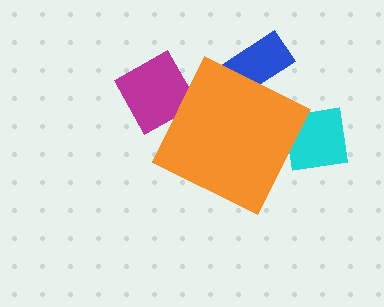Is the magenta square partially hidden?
Yes, the magenta square is partially hidden behind the orange diamond.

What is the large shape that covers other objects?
An orange diamond.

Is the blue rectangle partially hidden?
Yes, the blue rectangle is partially hidden behind the orange diamond.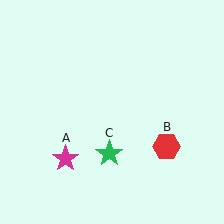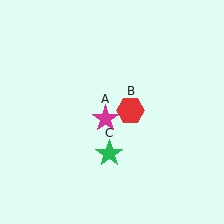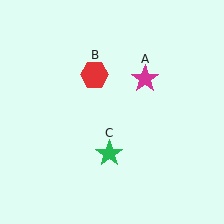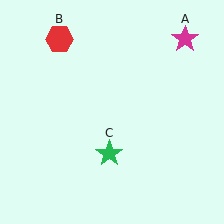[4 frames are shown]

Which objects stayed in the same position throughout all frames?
Green star (object C) remained stationary.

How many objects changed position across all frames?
2 objects changed position: magenta star (object A), red hexagon (object B).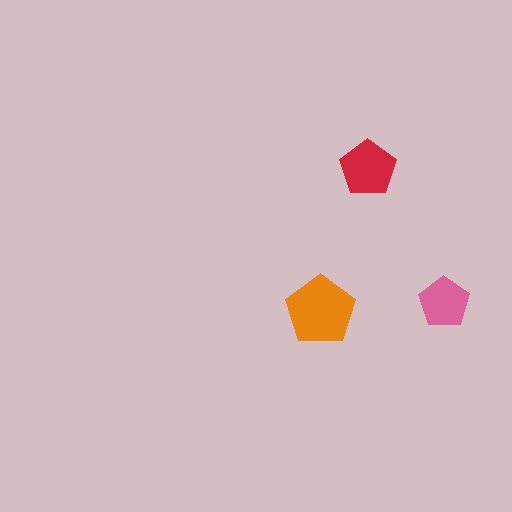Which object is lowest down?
The orange pentagon is bottommost.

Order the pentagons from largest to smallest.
the orange one, the red one, the pink one.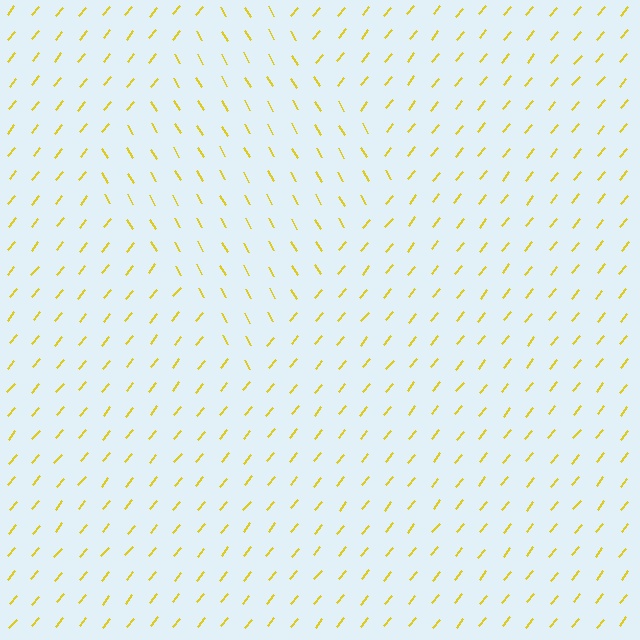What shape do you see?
I see a diamond.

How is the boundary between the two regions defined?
The boundary is defined purely by a change in line orientation (approximately 69 degrees difference). All lines are the same color and thickness.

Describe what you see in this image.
The image is filled with small yellow line segments. A diamond region in the image has lines oriented differently from the surrounding lines, creating a visible texture boundary.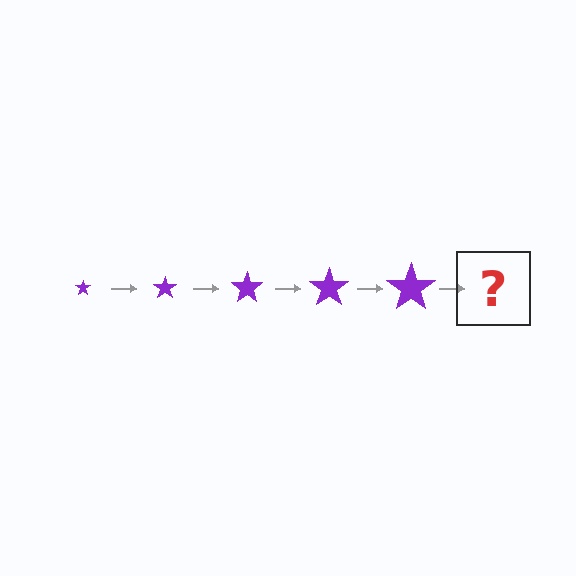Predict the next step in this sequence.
The next step is a purple star, larger than the previous one.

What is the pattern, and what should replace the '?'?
The pattern is that the star gets progressively larger each step. The '?' should be a purple star, larger than the previous one.